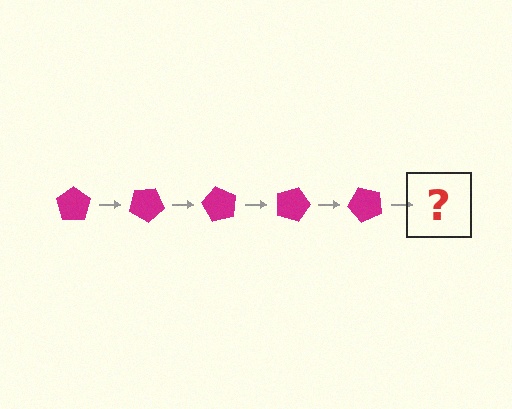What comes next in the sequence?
The next element should be a magenta pentagon rotated 150 degrees.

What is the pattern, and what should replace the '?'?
The pattern is that the pentagon rotates 30 degrees each step. The '?' should be a magenta pentagon rotated 150 degrees.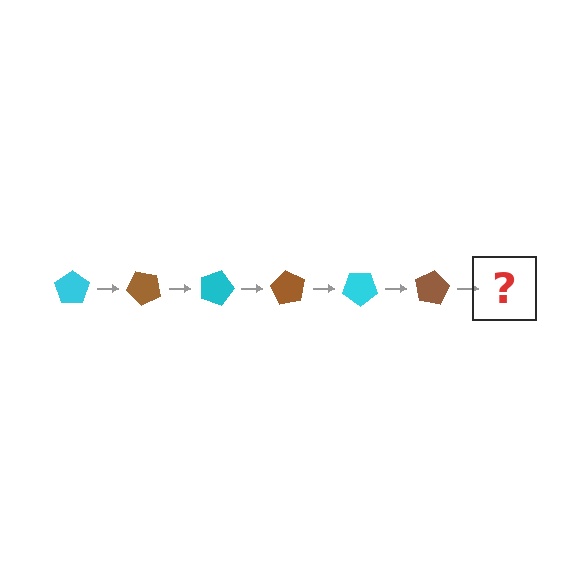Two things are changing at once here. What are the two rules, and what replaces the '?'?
The two rules are that it rotates 45 degrees each step and the color cycles through cyan and brown. The '?' should be a cyan pentagon, rotated 270 degrees from the start.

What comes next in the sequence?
The next element should be a cyan pentagon, rotated 270 degrees from the start.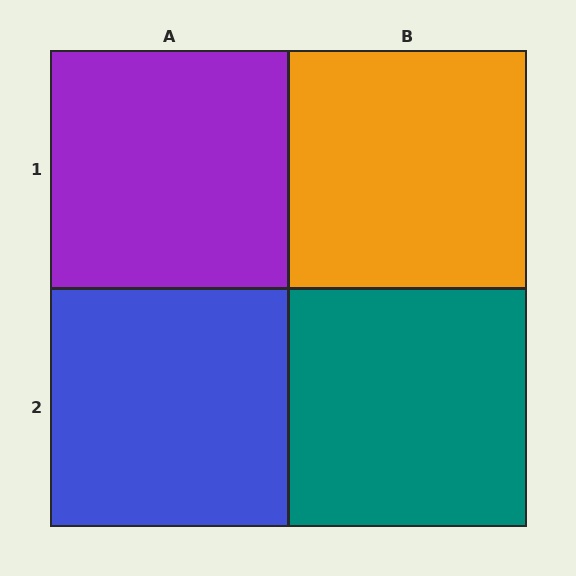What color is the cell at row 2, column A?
Blue.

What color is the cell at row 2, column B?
Teal.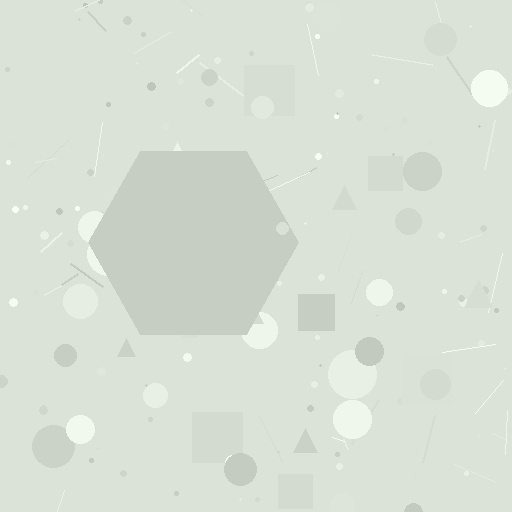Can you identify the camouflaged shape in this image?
The camouflaged shape is a hexagon.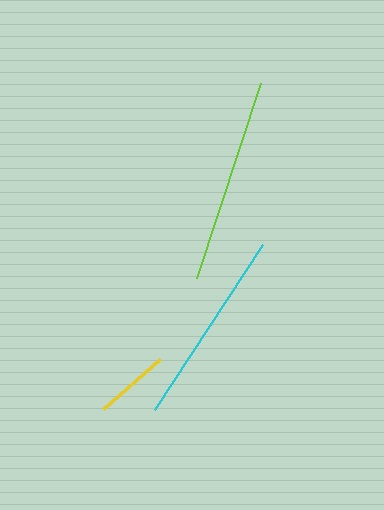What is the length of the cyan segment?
The cyan segment is approximately 197 pixels long.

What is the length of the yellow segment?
The yellow segment is approximately 75 pixels long.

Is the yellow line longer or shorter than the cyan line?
The cyan line is longer than the yellow line.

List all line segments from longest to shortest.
From longest to shortest: lime, cyan, yellow.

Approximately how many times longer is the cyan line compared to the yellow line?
The cyan line is approximately 2.6 times the length of the yellow line.